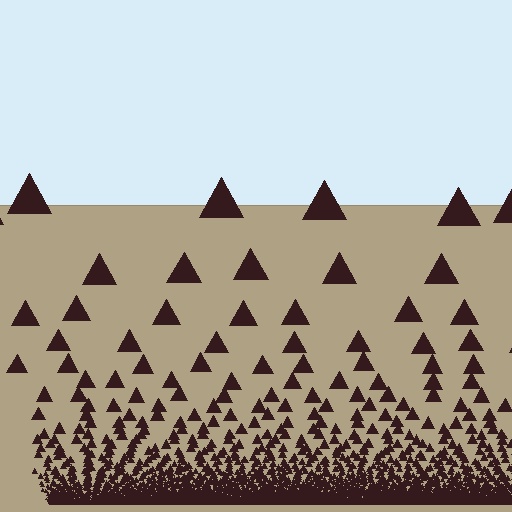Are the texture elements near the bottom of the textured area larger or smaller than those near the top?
Smaller. The gradient is inverted — elements near the bottom are smaller and denser.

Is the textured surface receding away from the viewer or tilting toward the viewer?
The surface appears to tilt toward the viewer. Texture elements get larger and sparser toward the top.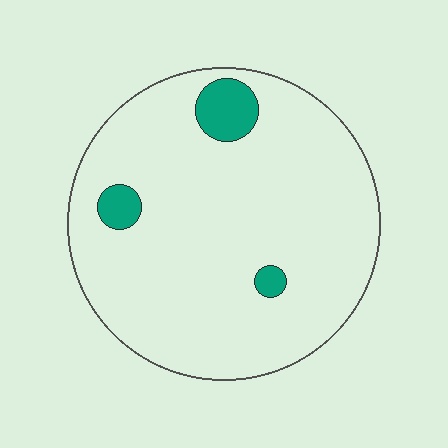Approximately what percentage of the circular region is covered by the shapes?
Approximately 5%.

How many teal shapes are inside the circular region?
3.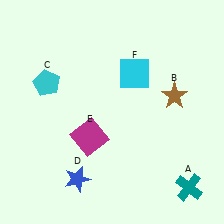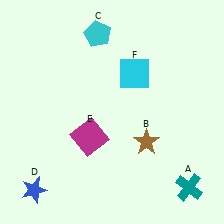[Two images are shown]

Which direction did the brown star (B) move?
The brown star (B) moved down.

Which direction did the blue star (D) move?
The blue star (D) moved left.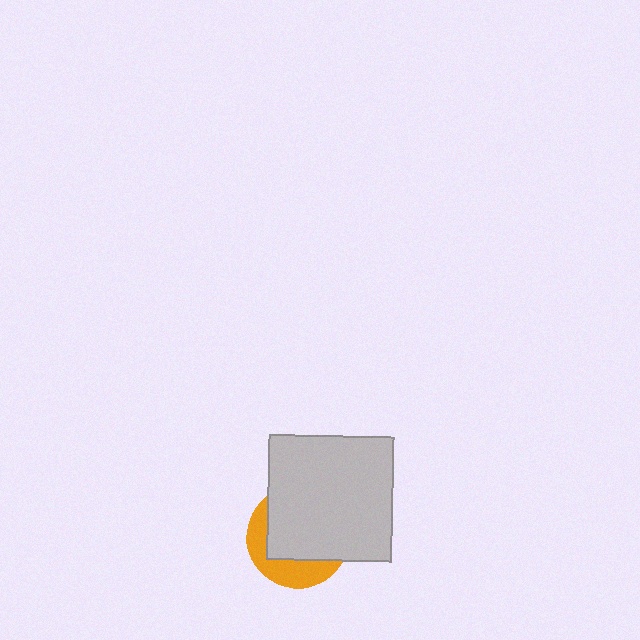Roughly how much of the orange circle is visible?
A small part of it is visible (roughly 34%).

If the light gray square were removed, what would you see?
You would see the complete orange circle.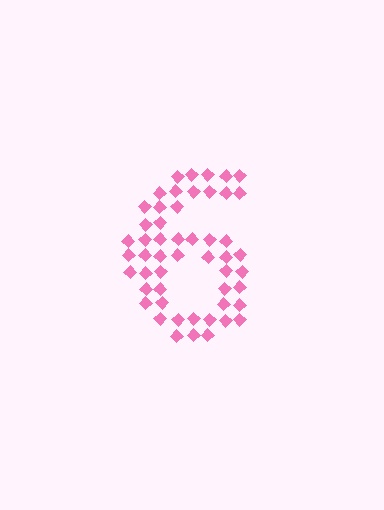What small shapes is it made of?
It is made of small diamonds.